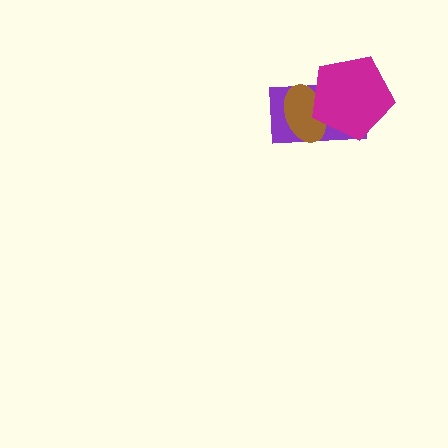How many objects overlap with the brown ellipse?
2 objects overlap with the brown ellipse.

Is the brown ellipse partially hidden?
Yes, it is partially covered by another shape.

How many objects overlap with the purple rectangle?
2 objects overlap with the purple rectangle.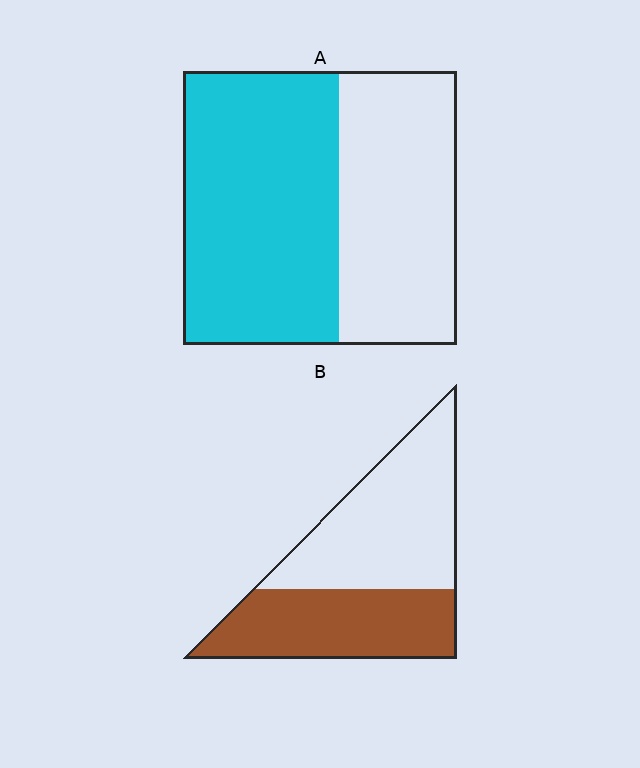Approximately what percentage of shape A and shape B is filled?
A is approximately 55% and B is approximately 45%.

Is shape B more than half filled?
No.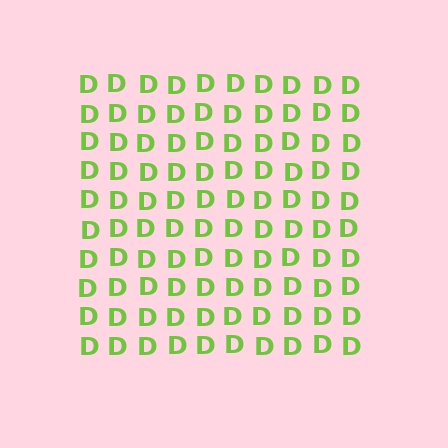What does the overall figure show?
The overall figure shows a square.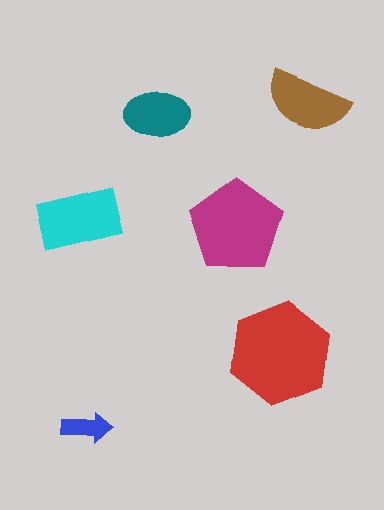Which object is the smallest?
The blue arrow.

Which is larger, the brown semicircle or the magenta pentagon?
The magenta pentagon.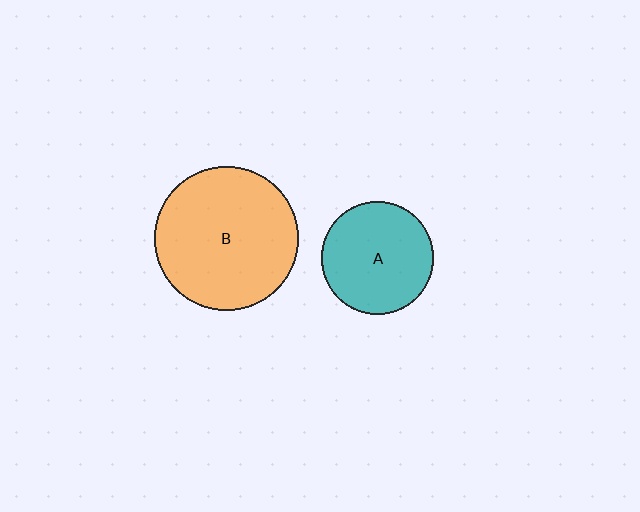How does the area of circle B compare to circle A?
Approximately 1.7 times.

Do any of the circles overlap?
No, none of the circles overlap.